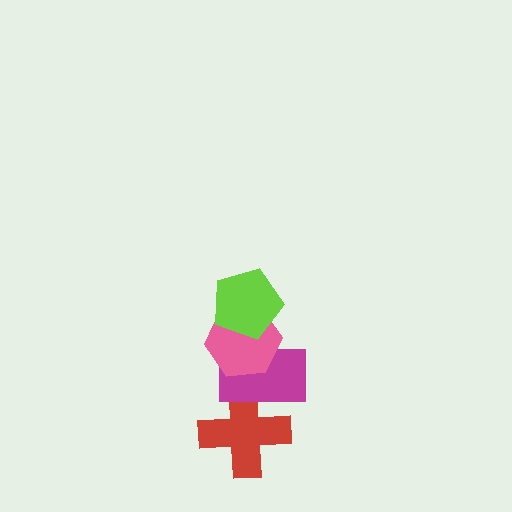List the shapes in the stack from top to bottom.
From top to bottom: the lime pentagon, the pink hexagon, the magenta rectangle, the red cross.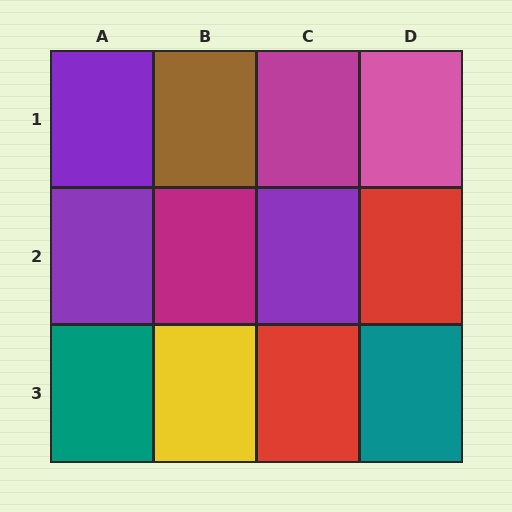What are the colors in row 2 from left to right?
Purple, magenta, purple, red.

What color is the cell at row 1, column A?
Purple.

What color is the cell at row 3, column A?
Teal.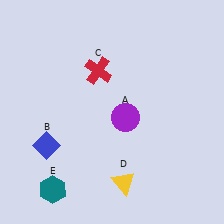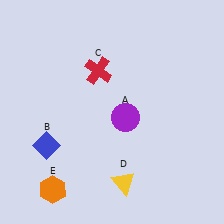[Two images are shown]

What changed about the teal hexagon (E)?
In Image 1, E is teal. In Image 2, it changed to orange.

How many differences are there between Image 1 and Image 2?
There is 1 difference between the two images.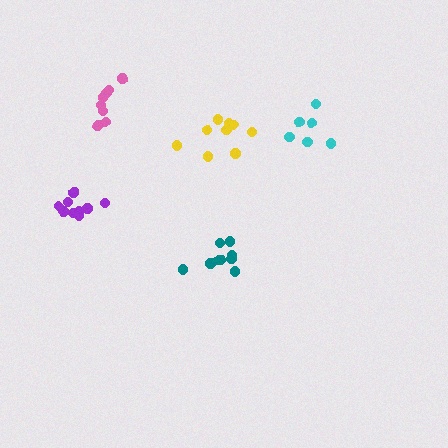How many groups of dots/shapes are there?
There are 5 groups.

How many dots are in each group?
Group 1: 6 dots, Group 2: 9 dots, Group 3: 10 dots, Group 4: 9 dots, Group 5: 8 dots (42 total).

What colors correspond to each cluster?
The clusters are colored: cyan, yellow, teal, purple, pink.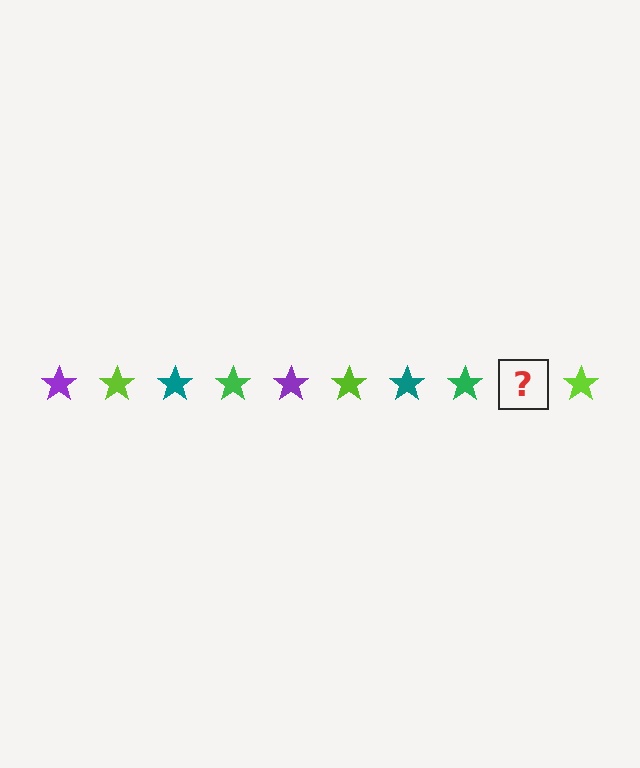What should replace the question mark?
The question mark should be replaced with a purple star.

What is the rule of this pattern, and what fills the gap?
The rule is that the pattern cycles through purple, lime, teal, green stars. The gap should be filled with a purple star.